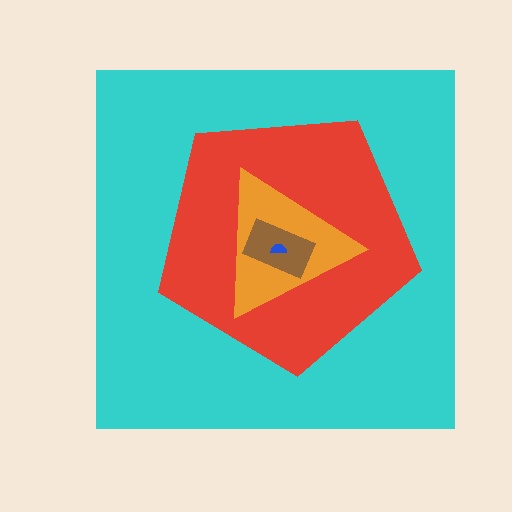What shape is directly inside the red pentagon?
The orange triangle.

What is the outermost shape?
The cyan square.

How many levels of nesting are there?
5.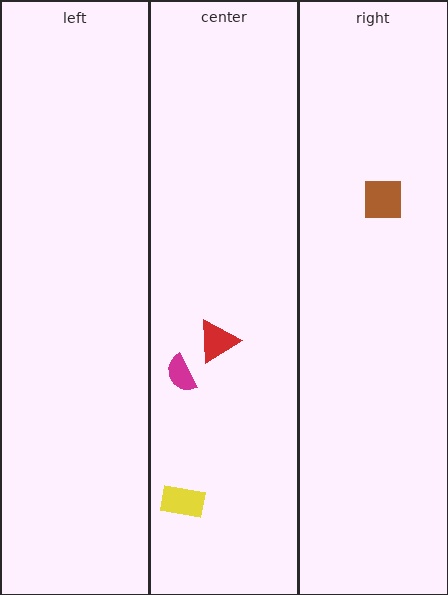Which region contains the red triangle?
The center region.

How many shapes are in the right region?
1.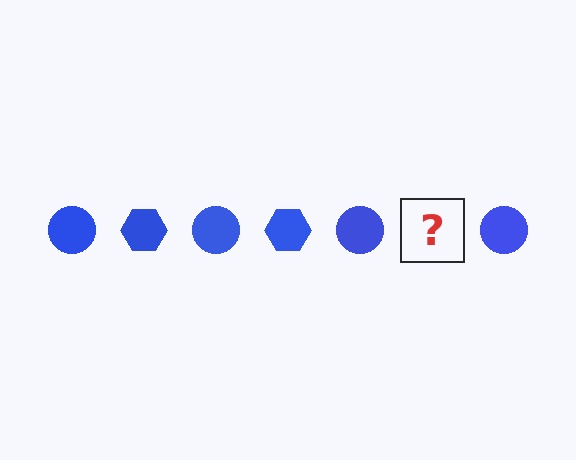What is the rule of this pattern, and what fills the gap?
The rule is that the pattern cycles through circle, hexagon shapes in blue. The gap should be filled with a blue hexagon.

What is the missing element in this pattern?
The missing element is a blue hexagon.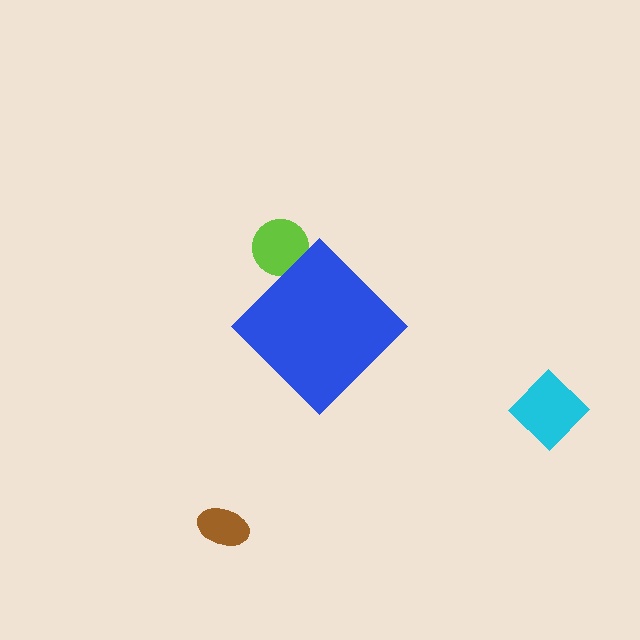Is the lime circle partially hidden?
Yes, the lime circle is partially hidden behind the blue diamond.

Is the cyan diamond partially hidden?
No, the cyan diamond is fully visible.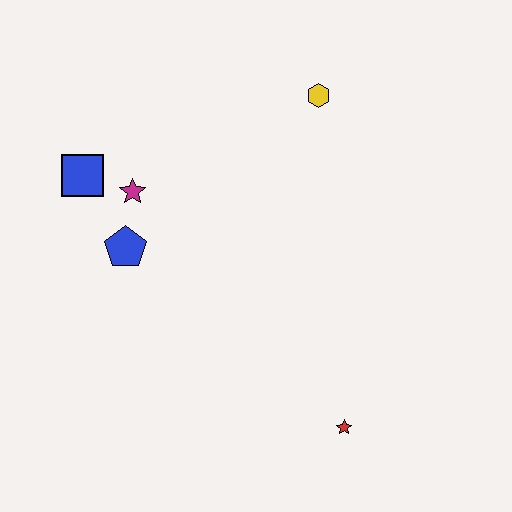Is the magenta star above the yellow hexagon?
No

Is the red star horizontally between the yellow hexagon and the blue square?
No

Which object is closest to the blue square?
The magenta star is closest to the blue square.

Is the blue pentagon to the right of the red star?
No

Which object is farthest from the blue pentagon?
The red star is farthest from the blue pentagon.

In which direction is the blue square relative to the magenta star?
The blue square is to the left of the magenta star.